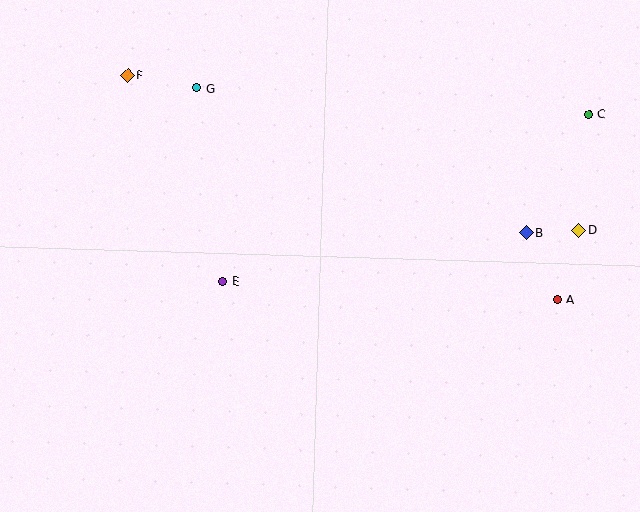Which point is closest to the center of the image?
Point E at (223, 281) is closest to the center.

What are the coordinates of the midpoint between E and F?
The midpoint between E and F is at (175, 178).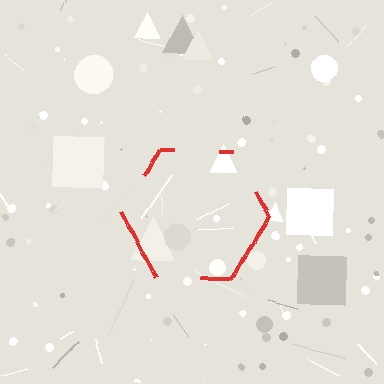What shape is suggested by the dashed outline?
The dashed outline suggests a hexagon.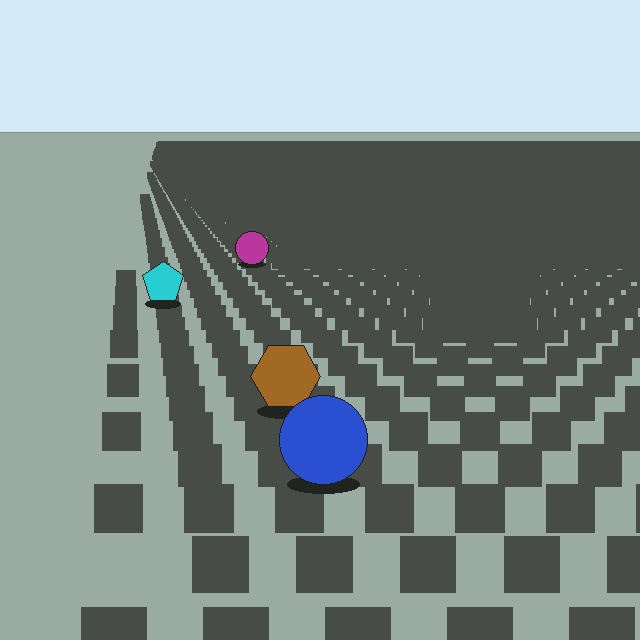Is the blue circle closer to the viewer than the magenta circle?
Yes. The blue circle is closer — you can tell from the texture gradient: the ground texture is coarser near it.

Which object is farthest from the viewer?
The magenta circle is farthest from the viewer. It appears smaller and the ground texture around it is denser.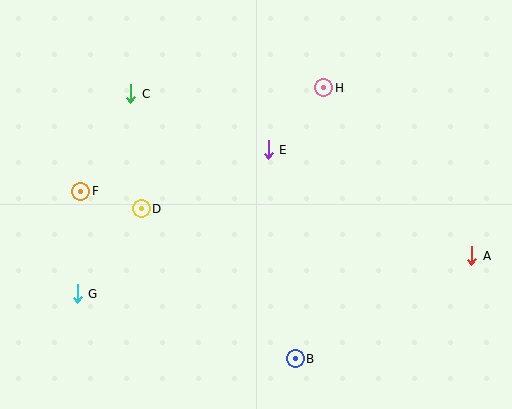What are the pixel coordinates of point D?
Point D is at (141, 209).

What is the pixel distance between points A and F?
The distance between A and F is 396 pixels.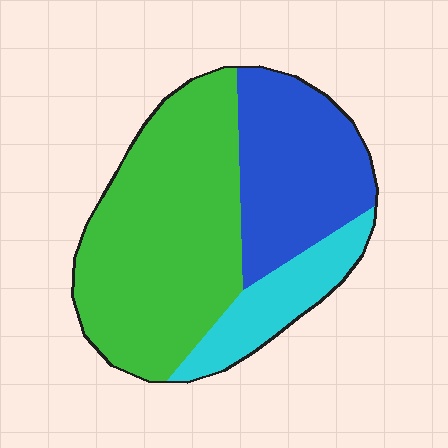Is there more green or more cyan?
Green.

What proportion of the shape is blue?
Blue covers 31% of the shape.